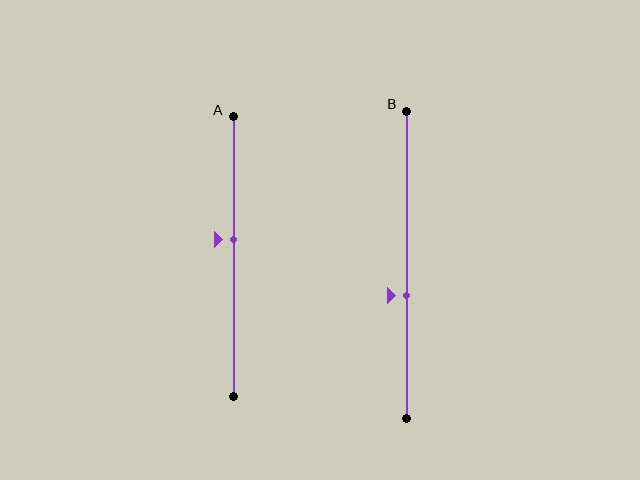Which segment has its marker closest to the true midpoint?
Segment A has its marker closest to the true midpoint.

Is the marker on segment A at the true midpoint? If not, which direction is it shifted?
No, the marker on segment A is shifted upward by about 6% of the segment length.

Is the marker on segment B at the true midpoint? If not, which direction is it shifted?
No, the marker on segment B is shifted downward by about 10% of the segment length.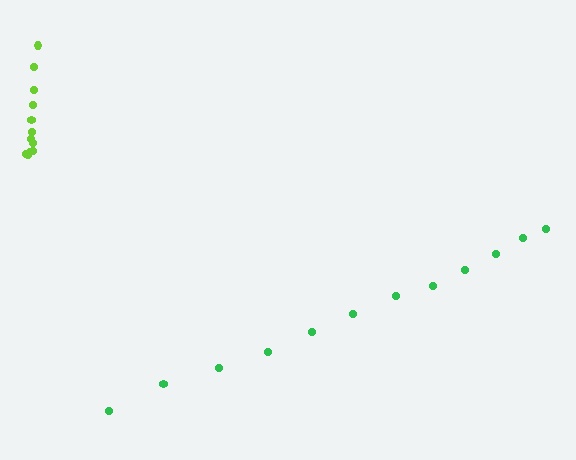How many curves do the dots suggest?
There are 2 distinct paths.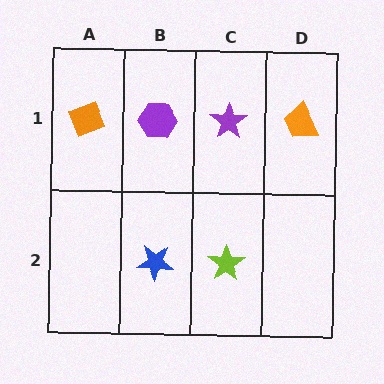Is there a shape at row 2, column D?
No, that cell is empty.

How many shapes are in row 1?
4 shapes.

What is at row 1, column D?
An orange trapezoid.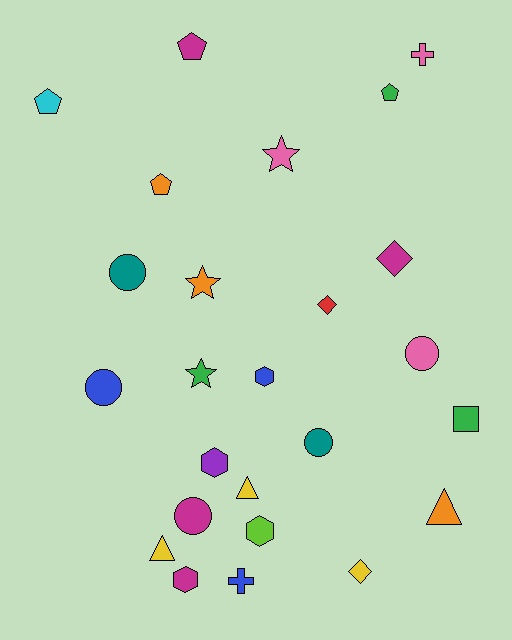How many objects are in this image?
There are 25 objects.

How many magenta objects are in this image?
There are 4 magenta objects.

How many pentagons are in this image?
There are 4 pentagons.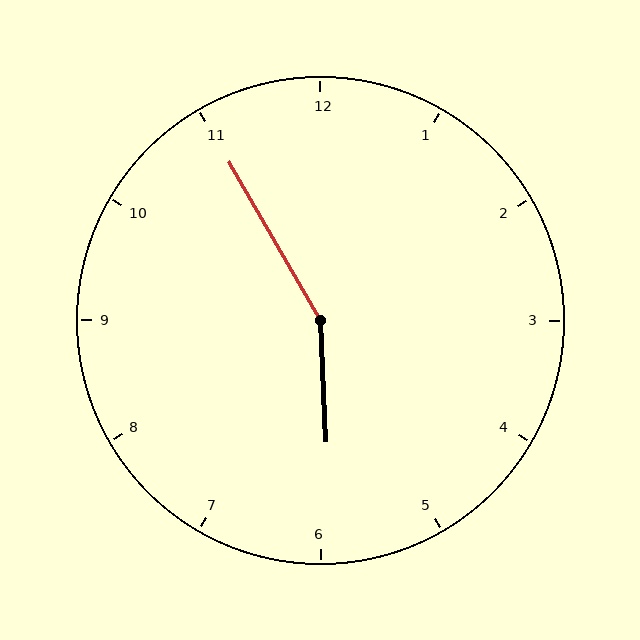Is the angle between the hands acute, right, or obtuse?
It is obtuse.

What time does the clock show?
5:55.